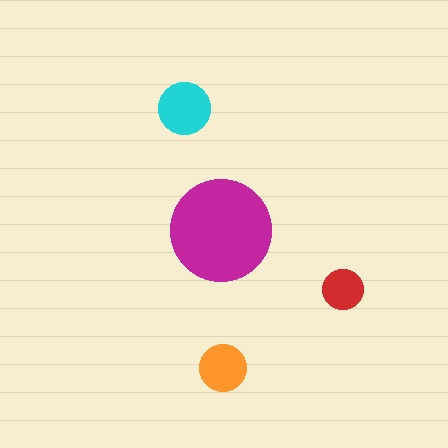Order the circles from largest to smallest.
the magenta one, the cyan one, the orange one, the red one.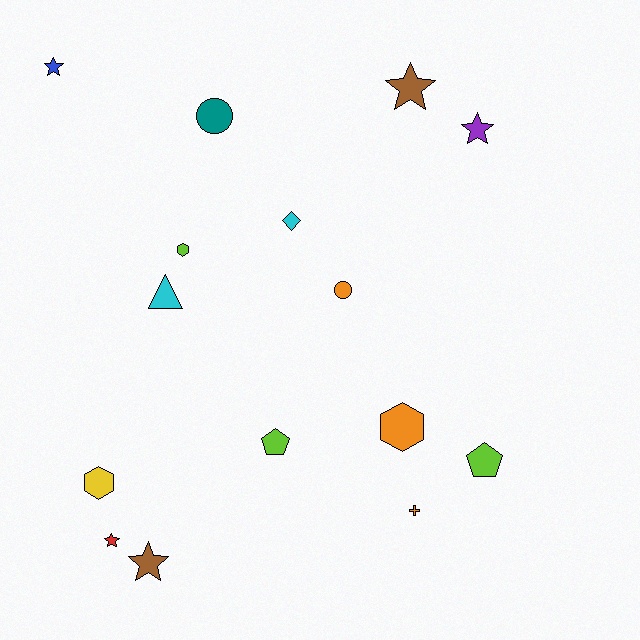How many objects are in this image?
There are 15 objects.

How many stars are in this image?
There are 5 stars.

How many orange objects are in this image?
There are 3 orange objects.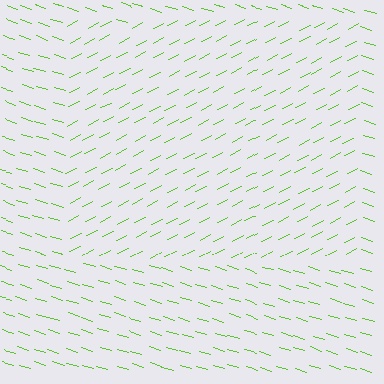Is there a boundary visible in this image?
Yes, there is a texture boundary formed by a change in line orientation.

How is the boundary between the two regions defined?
The boundary is defined purely by a change in line orientation (approximately 45 degrees difference). All lines are the same color and thickness.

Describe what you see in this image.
The image is filled with small lime line segments. A rectangle region in the image has lines oriented differently from the surrounding lines, creating a visible texture boundary.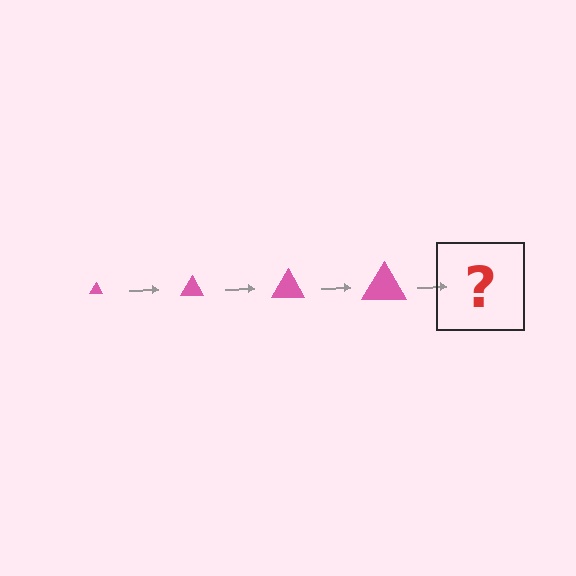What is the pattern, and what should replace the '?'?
The pattern is that the triangle gets progressively larger each step. The '?' should be a pink triangle, larger than the previous one.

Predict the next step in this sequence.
The next step is a pink triangle, larger than the previous one.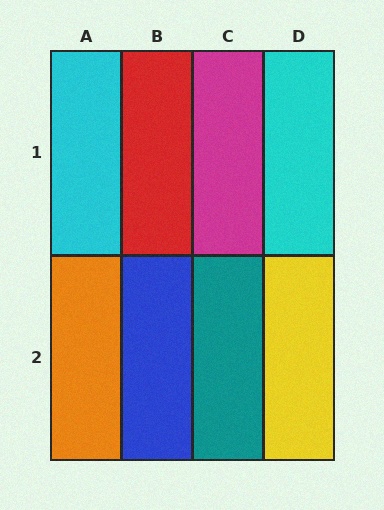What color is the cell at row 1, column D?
Cyan.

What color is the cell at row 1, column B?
Red.